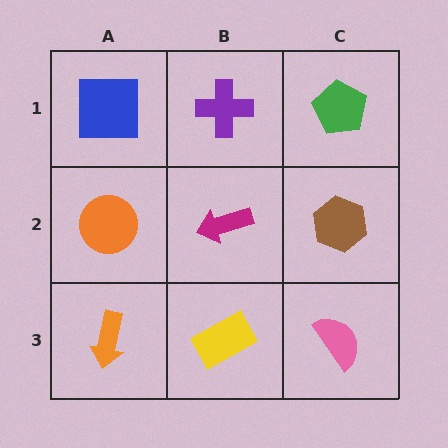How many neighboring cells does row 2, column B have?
4.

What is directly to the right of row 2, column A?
A magenta arrow.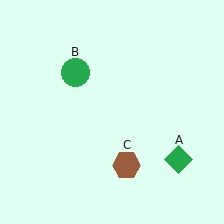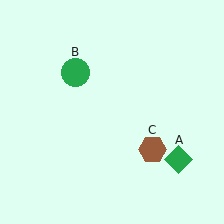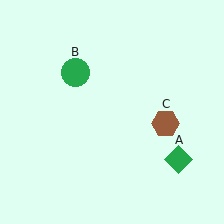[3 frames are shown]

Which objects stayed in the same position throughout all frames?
Green diamond (object A) and green circle (object B) remained stationary.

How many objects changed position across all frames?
1 object changed position: brown hexagon (object C).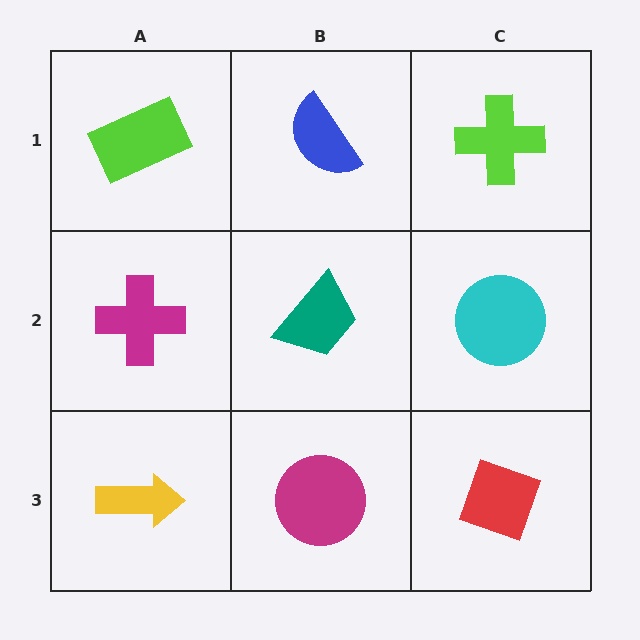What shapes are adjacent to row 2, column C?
A lime cross (row 1, column C), a red diamond (row 3, column C), a teal trapezoid (row 2, column B).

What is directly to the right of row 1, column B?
A lime cross.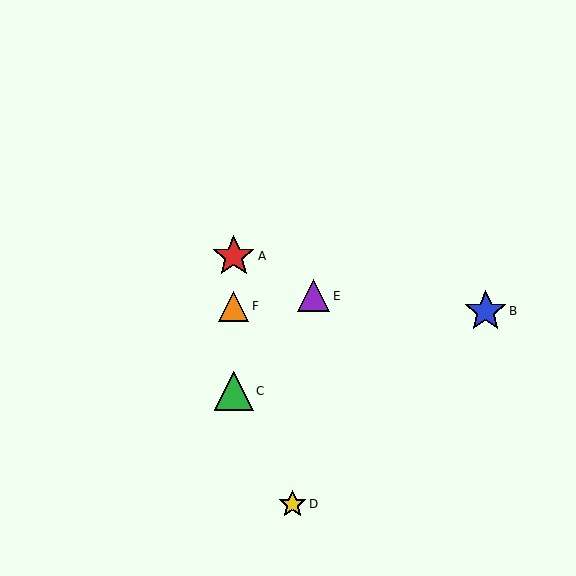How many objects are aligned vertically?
3 objects (A, C, F) are aligned vertically.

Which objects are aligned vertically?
Objects A, C, F are aligned vertically.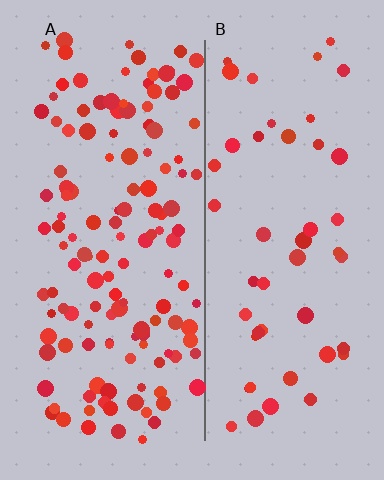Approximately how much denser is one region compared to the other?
Approximately 2.8× — region A over region B.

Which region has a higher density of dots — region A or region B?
A (the left).